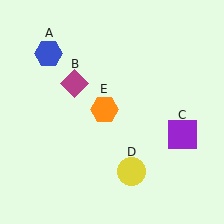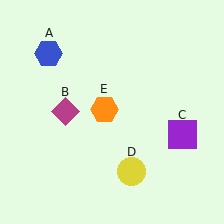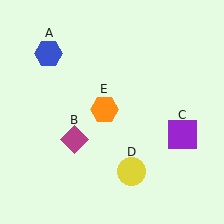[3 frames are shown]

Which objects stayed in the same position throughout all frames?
Blue hexagon (object A) and purple square (object C) and yellow circle (object D) and orange hexagon (object E) remained stationary.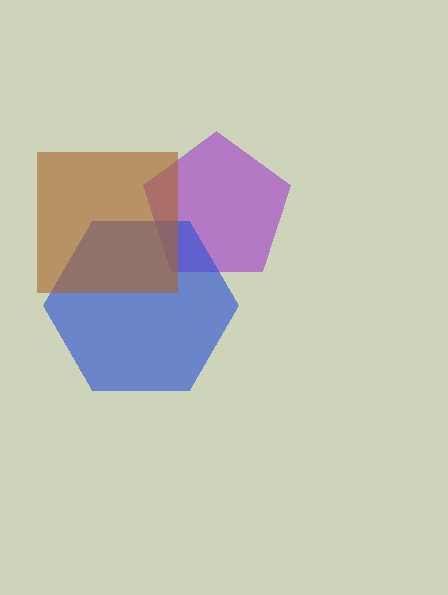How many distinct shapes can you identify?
There are 3 distinct shapes: a purple pentagon, a blue hexagon, a brown square.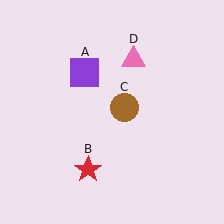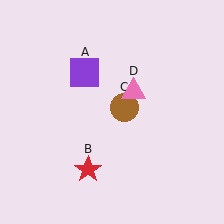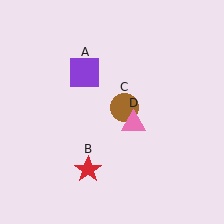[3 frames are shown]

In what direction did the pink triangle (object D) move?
The pink triangle (object D) moved down.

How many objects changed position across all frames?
1 object changed position: pink triangle (object D).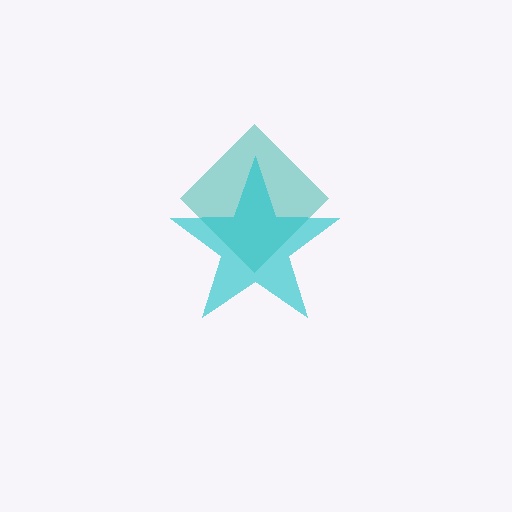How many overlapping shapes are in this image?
There are 2 overlapping shapes in the image.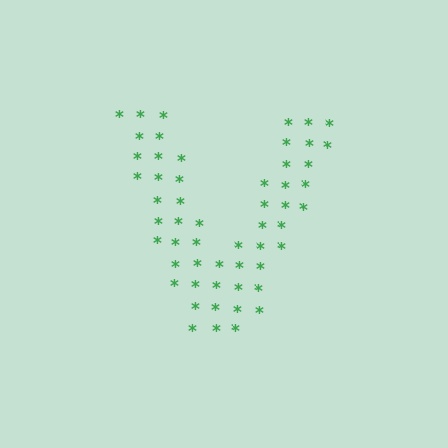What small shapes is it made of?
It is made of small asterisks.